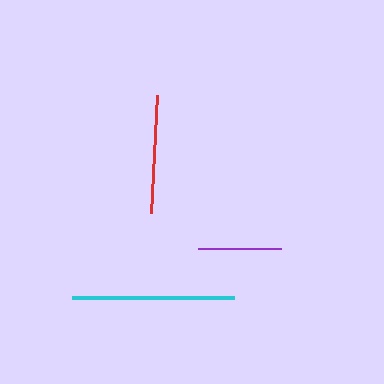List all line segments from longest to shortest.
From longest to shortest: cyan, red, purple.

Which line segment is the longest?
The cyan line is the longest at approximately 162 pixels.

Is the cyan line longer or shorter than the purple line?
The cyan line is longer than the purple line.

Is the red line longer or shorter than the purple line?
The red line is longer than the purple line.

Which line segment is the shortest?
The purple line is the shortest at approximately 83 pixels.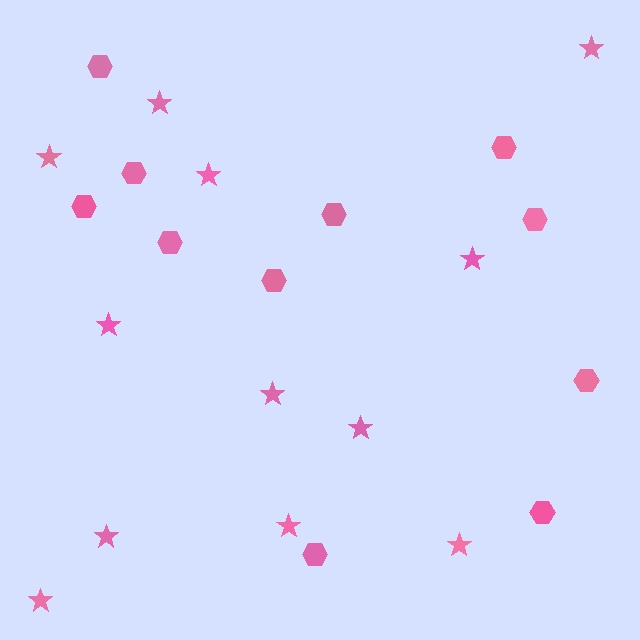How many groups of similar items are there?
There are 2 groups: one group of stars (12) and one group of hexagons (11).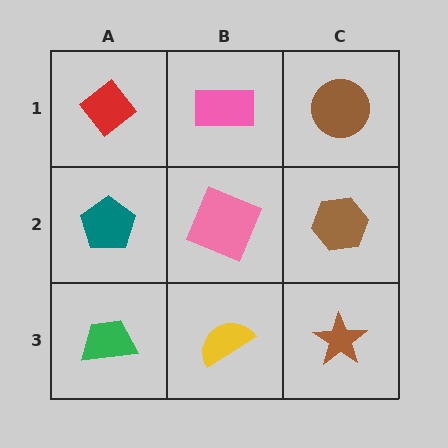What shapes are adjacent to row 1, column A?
A teal pentagon (row 2, column A), a pink rectangle (row 1, column B).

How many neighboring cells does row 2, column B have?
4.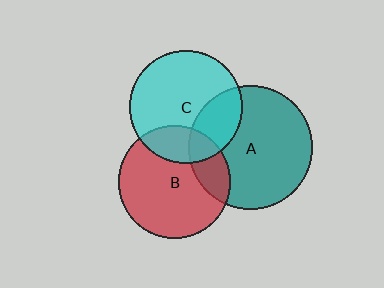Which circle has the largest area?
Circle A (teal).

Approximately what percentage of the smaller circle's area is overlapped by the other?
Approximately 25%.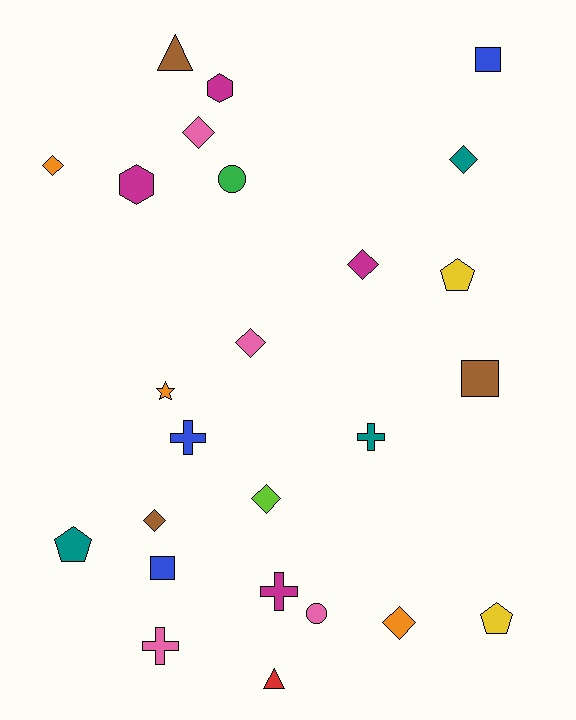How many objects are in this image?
There are 25 objects.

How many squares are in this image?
There are 3 squares.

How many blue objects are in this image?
There are 3 blue objects.